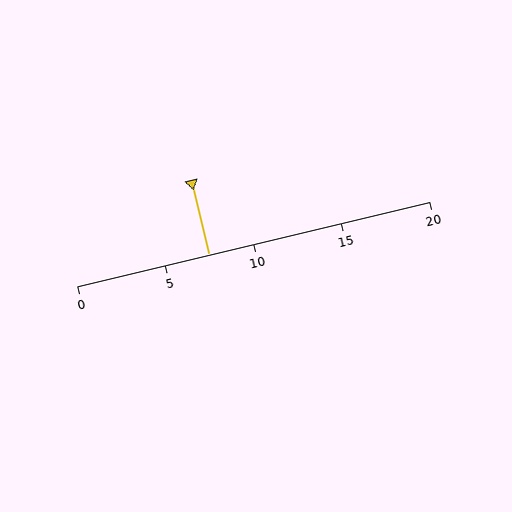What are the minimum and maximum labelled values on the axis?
The axis runs from 0 to 20.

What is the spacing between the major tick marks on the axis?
The major ticks are spaced 5 apart.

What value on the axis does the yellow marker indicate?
The marker indicates approximately 7.5.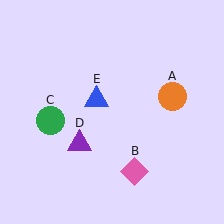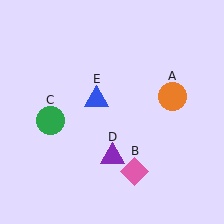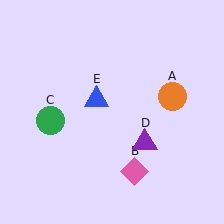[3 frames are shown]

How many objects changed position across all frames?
1 object changed position: purple triangle (object D).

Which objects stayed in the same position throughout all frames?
Orange circle (object A) and pink diamond (object B) and green circle (object C) and blue triangle (object E) remained stationary.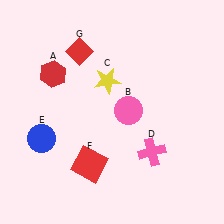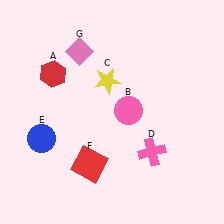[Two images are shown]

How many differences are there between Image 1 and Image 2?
There is 1 difference between the two images.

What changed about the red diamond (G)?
In Image 1, G is red. In Image 2, it changed to pink.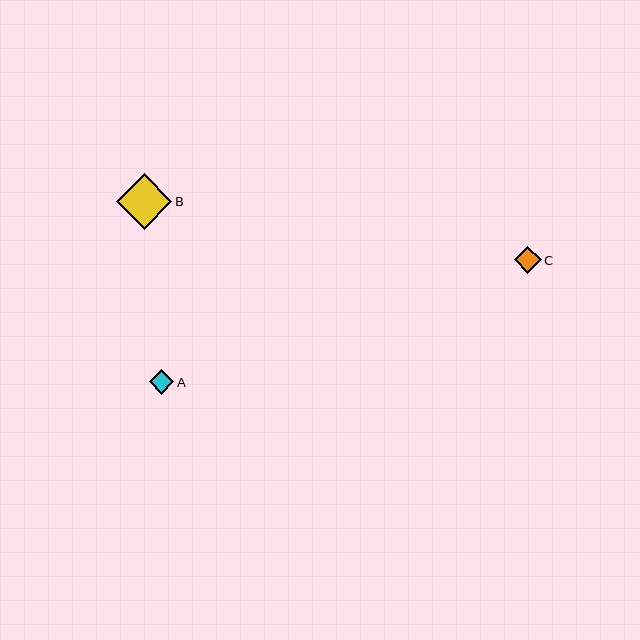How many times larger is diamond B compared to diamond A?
Diamond B is approximately 2.2 times the size of diamond A.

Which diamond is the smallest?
Diamond A is the smallest with a size of approximately 25 pixels.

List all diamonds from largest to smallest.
From largest to smallest: B, C, A.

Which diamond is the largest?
Diamond B is the largest with a size of approximately 55 pixels.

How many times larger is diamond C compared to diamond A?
Diamond C is approximately 1.1 times the size of diamond A.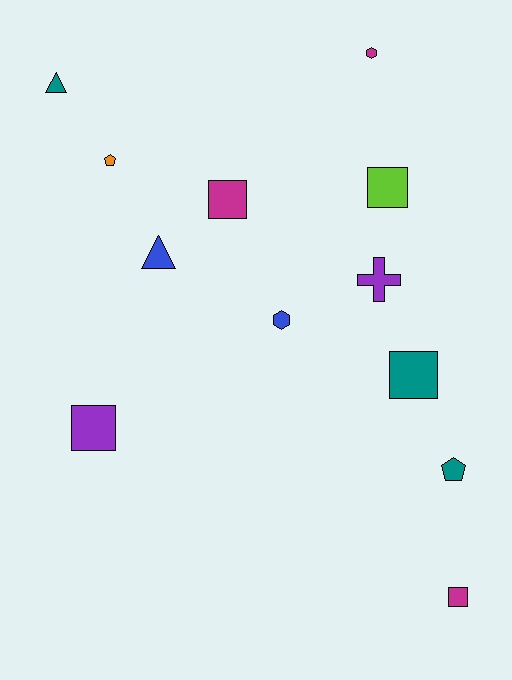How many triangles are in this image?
There are 2 triangles.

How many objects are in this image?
There are 12 objects.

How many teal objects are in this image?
There are 3 teal objects.